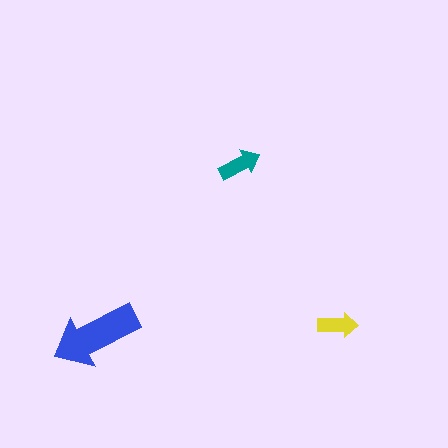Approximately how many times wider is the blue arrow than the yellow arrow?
About 2 times wider.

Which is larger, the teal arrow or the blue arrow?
The blue one.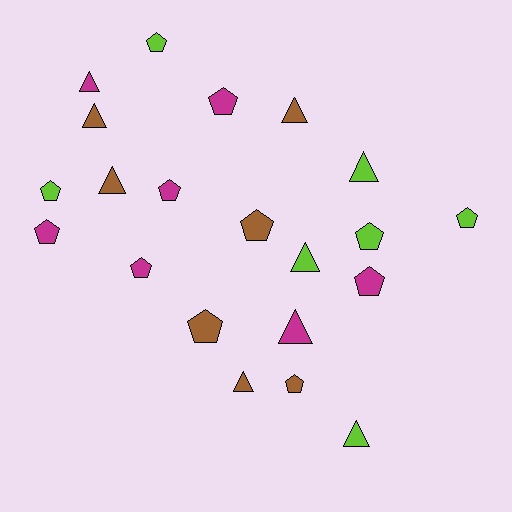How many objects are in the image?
There are 21 objects.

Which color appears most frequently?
Lime, with 7 objects.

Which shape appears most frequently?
Pentagon, with 12 objects.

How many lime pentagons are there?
There are 4 lime pentagons.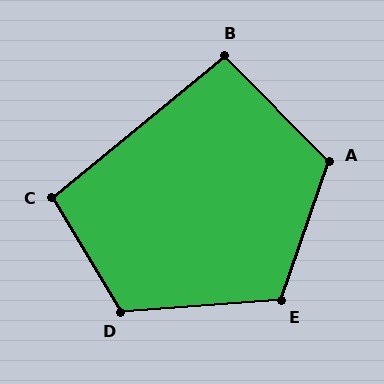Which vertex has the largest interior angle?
D, at approximately 116 degrees.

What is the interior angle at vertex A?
Approximately 116 degrees (obtuse).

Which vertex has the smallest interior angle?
B, at approximately 95 degrees.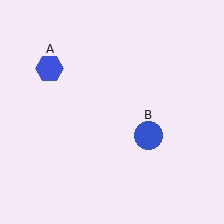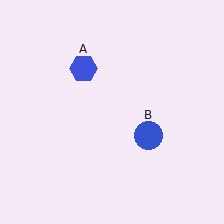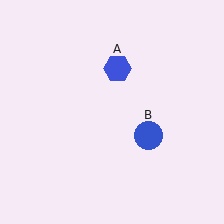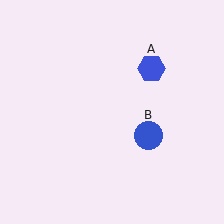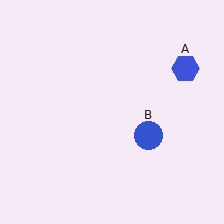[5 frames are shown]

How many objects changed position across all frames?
1 object changed position: blue hexagon (object A).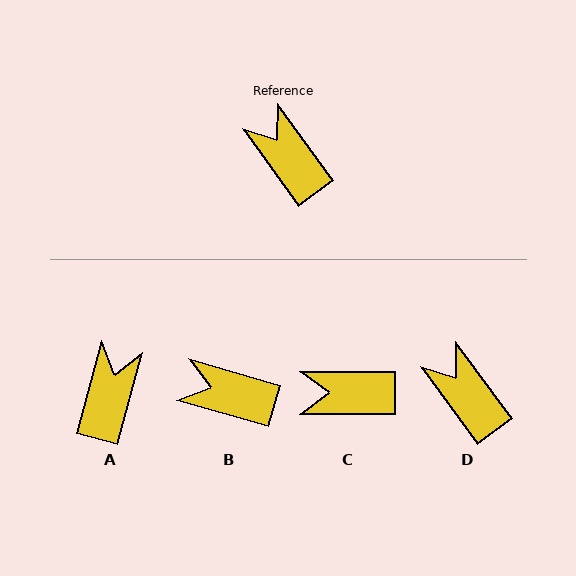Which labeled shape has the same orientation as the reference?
D.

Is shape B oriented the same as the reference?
No, it is off by about 38 degrees.